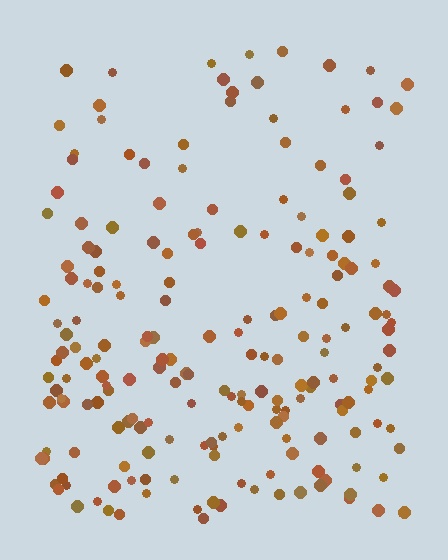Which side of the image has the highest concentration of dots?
The bottom.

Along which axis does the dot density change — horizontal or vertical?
Vertical.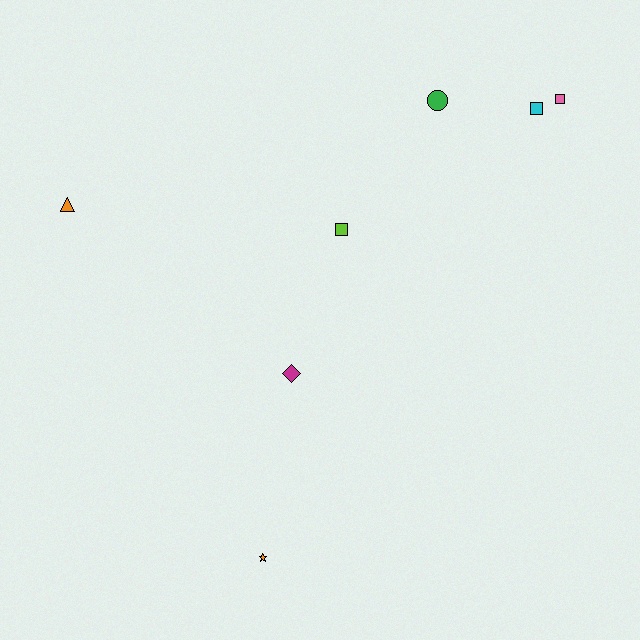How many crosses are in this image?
There are no crosses.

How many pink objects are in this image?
There is 1 pink object.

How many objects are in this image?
There are 7 objects.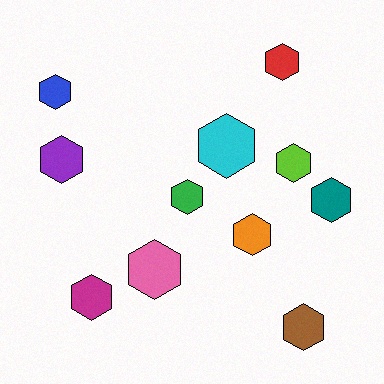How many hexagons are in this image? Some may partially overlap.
There are 11 hexagons.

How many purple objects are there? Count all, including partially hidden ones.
There is 1 purple object.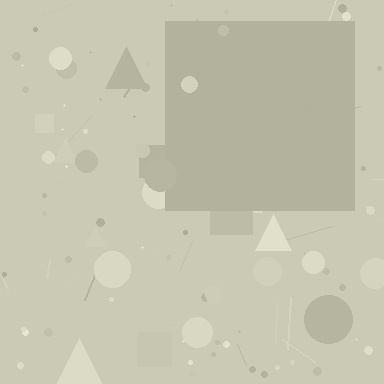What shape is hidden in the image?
A square is hidden in the image.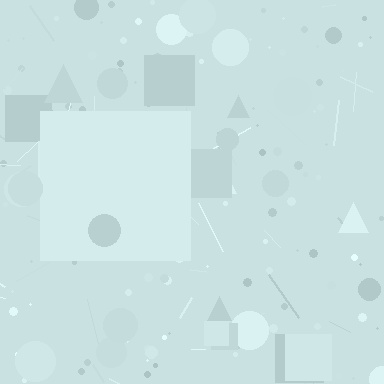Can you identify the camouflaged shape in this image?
The camouflaged shape is a square.